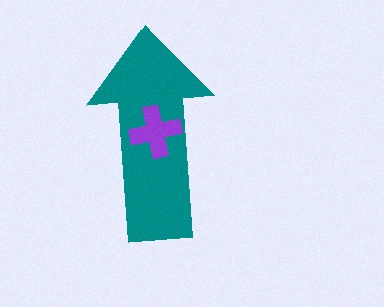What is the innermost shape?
The purple cross.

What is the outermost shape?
The teal arrow.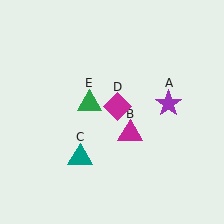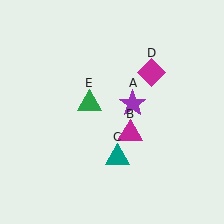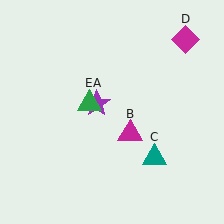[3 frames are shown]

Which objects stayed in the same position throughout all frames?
Magenta triangle (object B) and green triangle (object E) remained stationary.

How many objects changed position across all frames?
3 objects changed position: purple star (object A), teal triangle (object C), magenta diamond (object D).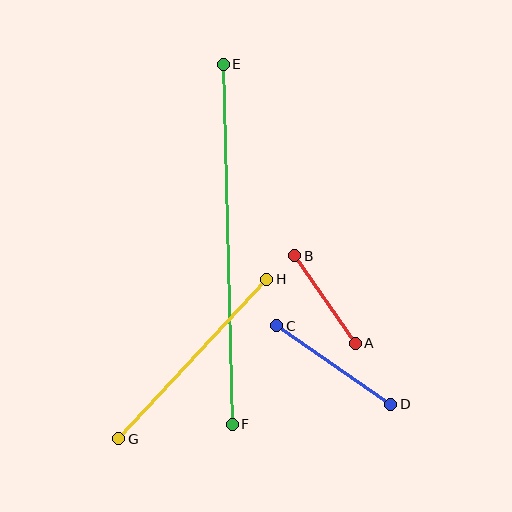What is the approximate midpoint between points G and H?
The midpoint is at approximately (193, 359) pixels.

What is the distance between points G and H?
The distance is approximately 217 pixels.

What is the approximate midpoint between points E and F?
The midpoint is at approximately (228, 244) pixels.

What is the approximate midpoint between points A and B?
The midpoint is at approximately (325, 299) pixels.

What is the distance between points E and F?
The distance is approximately 360 pixels.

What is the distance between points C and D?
The distance is approximately 138 pixels.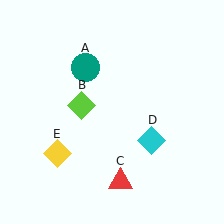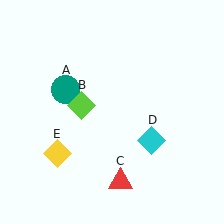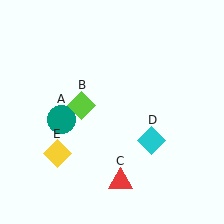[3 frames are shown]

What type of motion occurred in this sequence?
The teal circle (object A) rotated counterclockwise around the center of the scene.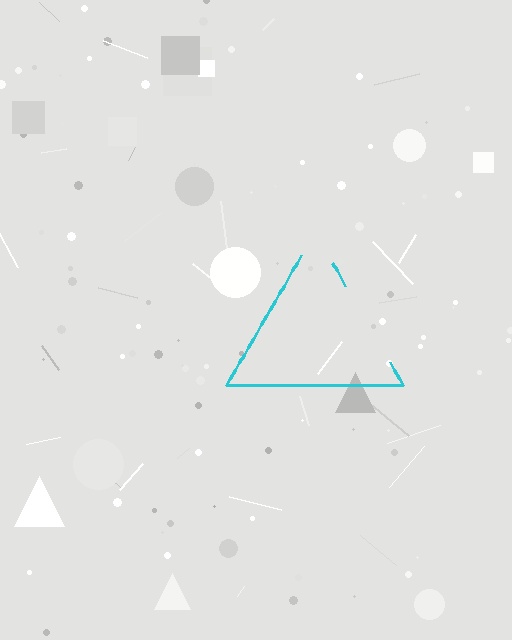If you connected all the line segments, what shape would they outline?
They would outline a triangle.